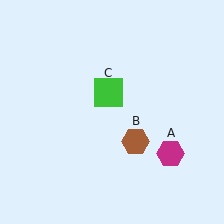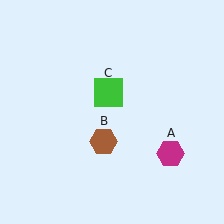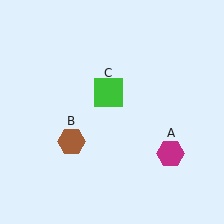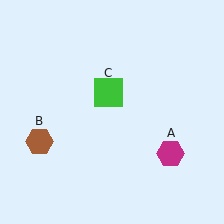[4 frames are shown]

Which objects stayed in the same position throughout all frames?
Magenta hexagon (object A) and green square (object C) remained stationary.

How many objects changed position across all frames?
1 object changed position: brown hexagon (object B).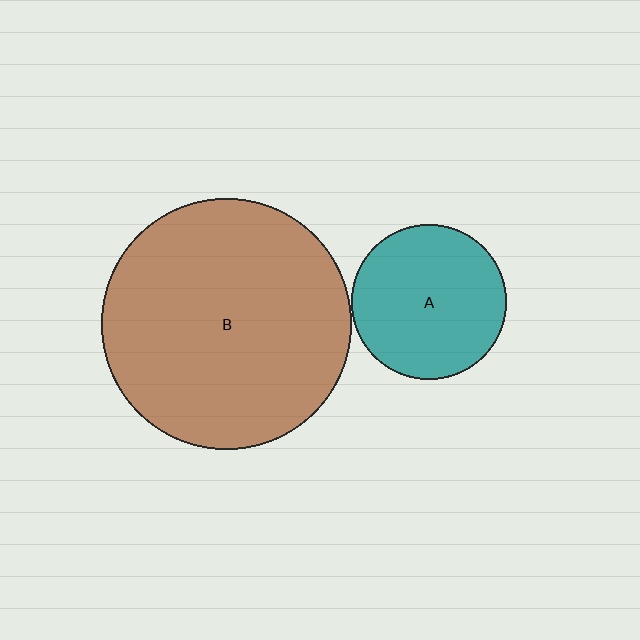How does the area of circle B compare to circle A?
Approximately 2.6 times.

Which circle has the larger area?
Circle B (brown).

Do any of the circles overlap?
No, none of the circles overlap.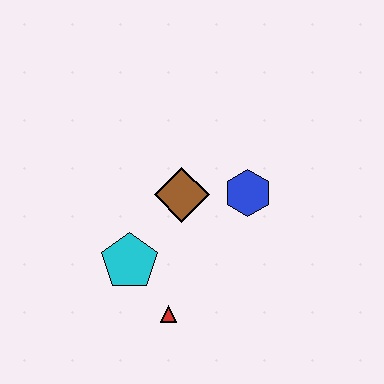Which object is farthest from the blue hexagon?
The red triangle is farthest from the blue hexagon.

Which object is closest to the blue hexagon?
The brown diamond is closest to the blue hexagon.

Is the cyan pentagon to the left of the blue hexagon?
Yes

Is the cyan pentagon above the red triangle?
Yes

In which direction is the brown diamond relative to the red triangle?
The brown diamond is above the red triangle.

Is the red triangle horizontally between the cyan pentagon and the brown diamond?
Yes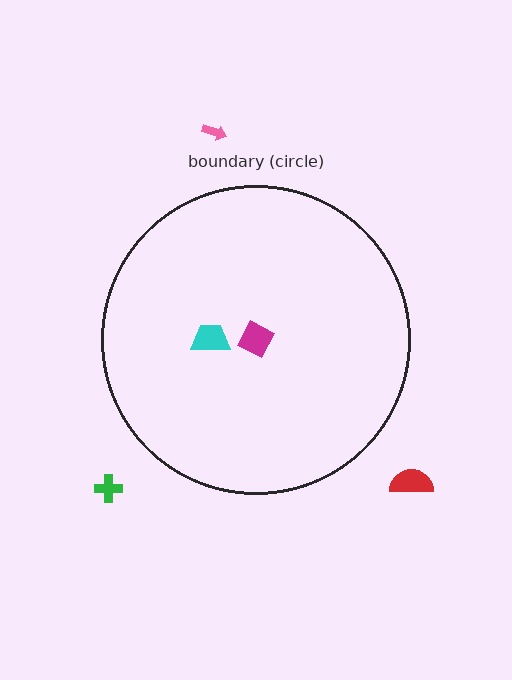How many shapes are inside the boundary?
2 inside, 3 outside.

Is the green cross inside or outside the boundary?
Outside.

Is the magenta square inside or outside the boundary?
Inside.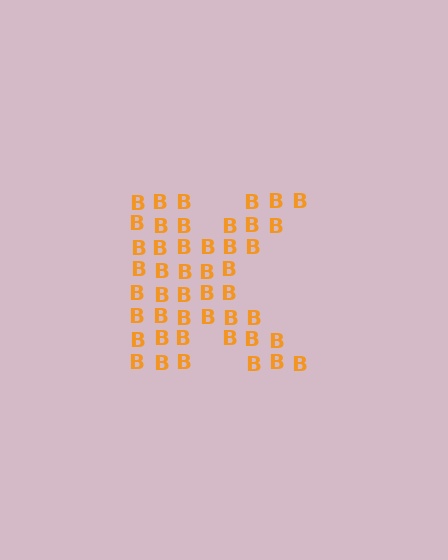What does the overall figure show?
The overall figure shows the letter K.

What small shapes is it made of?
It is made of small letter B's.